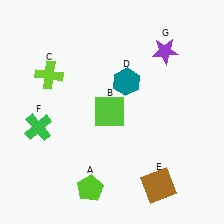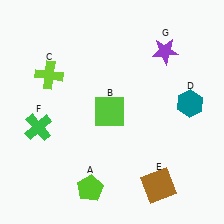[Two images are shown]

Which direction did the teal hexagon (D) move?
The teal hexagon (D) moved right.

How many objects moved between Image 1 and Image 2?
1 object moved between the two images.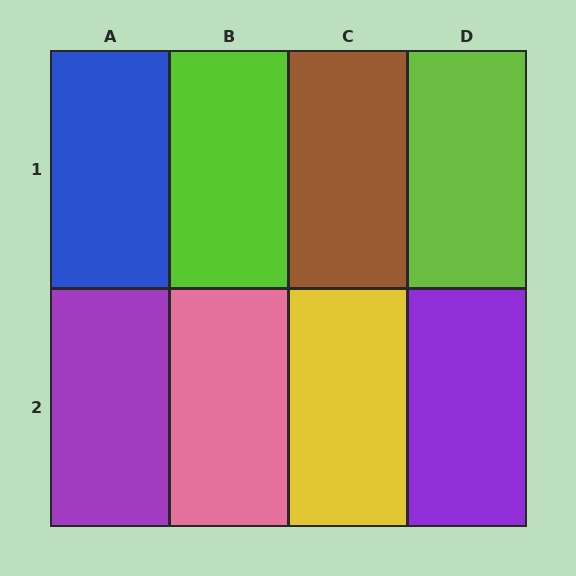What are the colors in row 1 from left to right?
Blue, lime, brown, lime.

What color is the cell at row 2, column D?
Purple.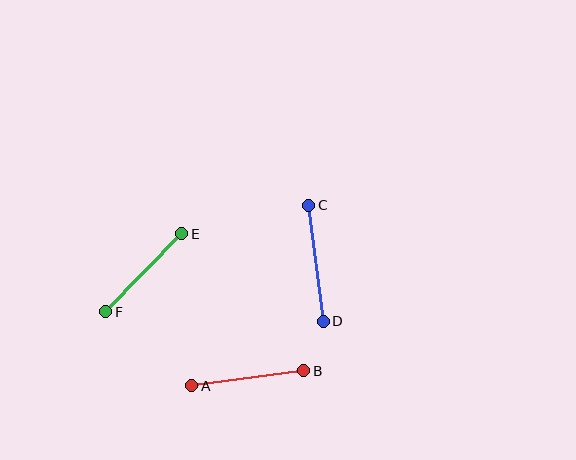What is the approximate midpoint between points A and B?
The midpoint is at approximately (248, 378) pixels.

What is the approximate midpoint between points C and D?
The midpoint is at approximately (316, 263) pixels.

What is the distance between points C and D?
The distance is approximately 117 pixels.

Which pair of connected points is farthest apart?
Points C and D are farthest apart.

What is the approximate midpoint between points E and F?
The midpoint is at approximately (144, 273) pixels.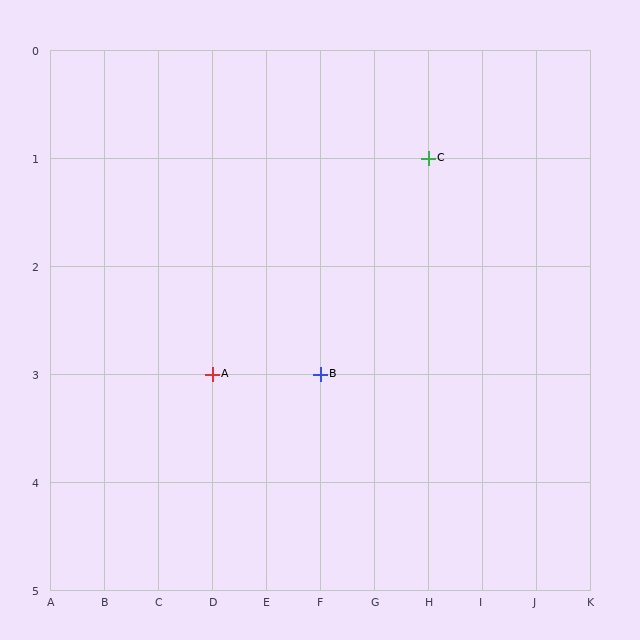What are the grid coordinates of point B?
Point B is at grid coordinates (F, 3).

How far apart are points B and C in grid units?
Points B and C are 2 columns and 2 rows apart (about 2.8 grid units diagonally).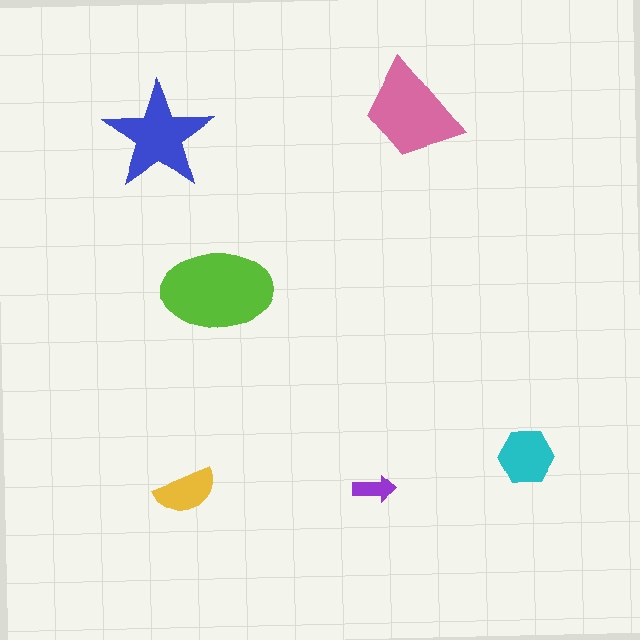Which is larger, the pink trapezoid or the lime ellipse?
The lime ellipse.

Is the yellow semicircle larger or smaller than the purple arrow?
Larger.